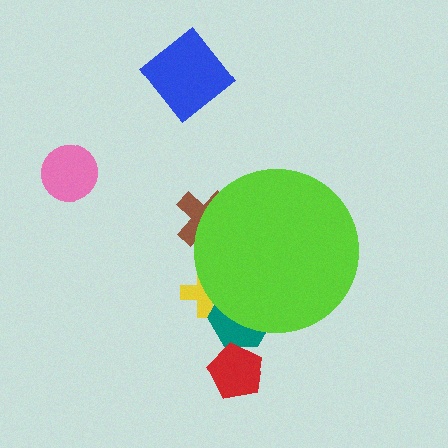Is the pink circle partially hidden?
No, the pink circle is fully visible.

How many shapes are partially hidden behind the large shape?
3 shapes are partially hidden.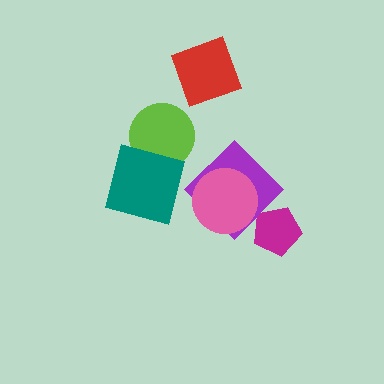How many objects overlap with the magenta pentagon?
1 object overlaps with the magenta pentagon.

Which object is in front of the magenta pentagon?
The purple diamond is in front of the magenta pentagon.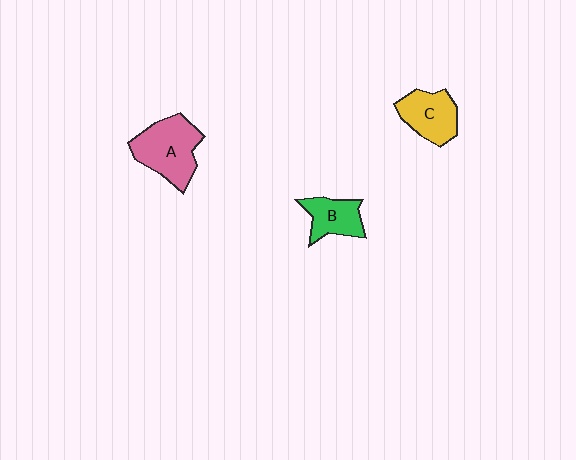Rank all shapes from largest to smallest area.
From largest to smallest: A (pink), C (yellow), B (green).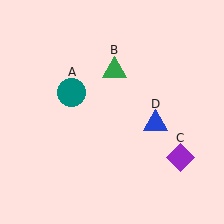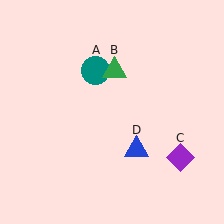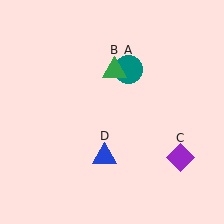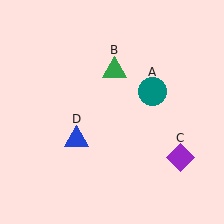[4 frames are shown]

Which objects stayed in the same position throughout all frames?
Green triangle (object B) and purple diamond (object C) remained stationary.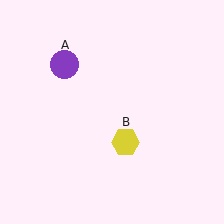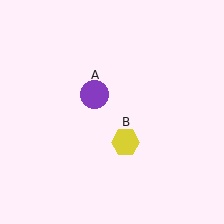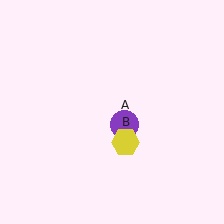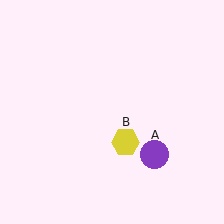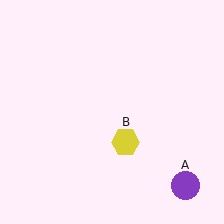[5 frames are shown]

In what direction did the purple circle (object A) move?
The purple circle (object A) moved down and to the right.